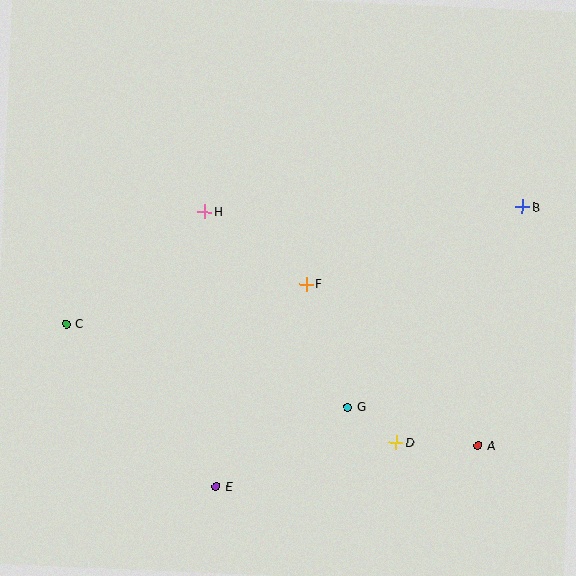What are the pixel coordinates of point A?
Point A is at (478, 446).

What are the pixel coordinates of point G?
Point G is at (348, 407).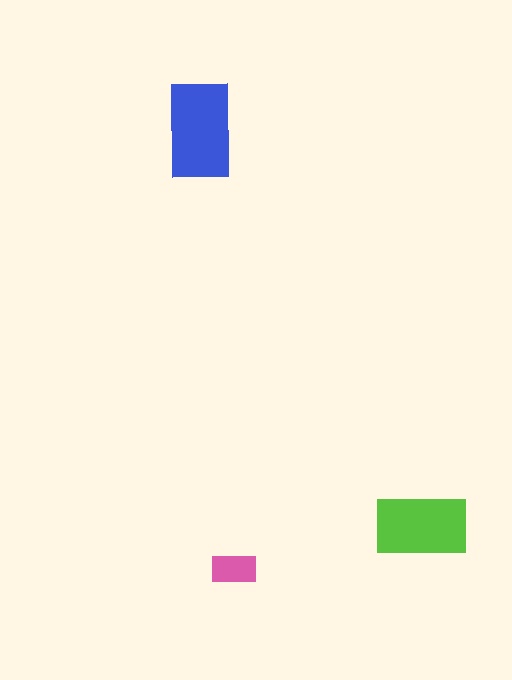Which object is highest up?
The blue rectangle is topmost.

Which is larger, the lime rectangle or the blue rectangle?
The blue one.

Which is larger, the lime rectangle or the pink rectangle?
The lime one.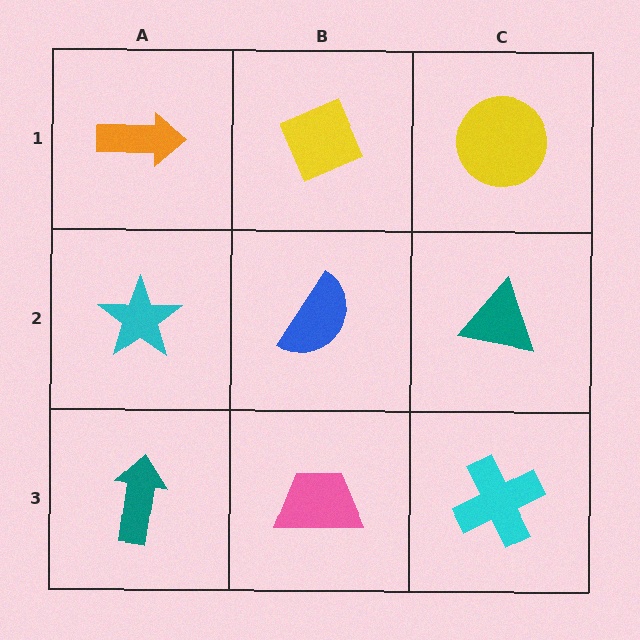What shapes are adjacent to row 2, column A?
An orange arrow (row 1, column A), a teal arrow (row 3, column A), a blue semicircle (row 2, column B).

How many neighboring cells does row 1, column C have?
2.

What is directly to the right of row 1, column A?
A yellow diamond.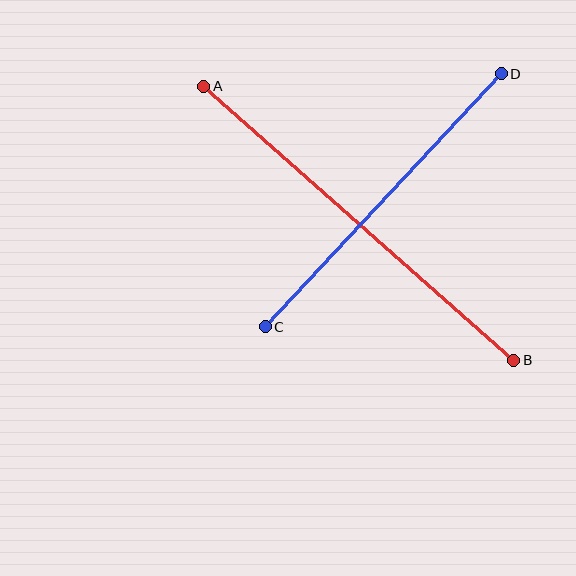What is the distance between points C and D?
The distance is approximately 346 pixels.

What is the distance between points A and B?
The distance is approximately 414 pixels.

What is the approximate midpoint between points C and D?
The midpoint is at approximately (383, 200) pixels.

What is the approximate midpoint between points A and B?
The midpoint is at approximately (359, 223) pixels.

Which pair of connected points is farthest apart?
Points A and B are farthest apart.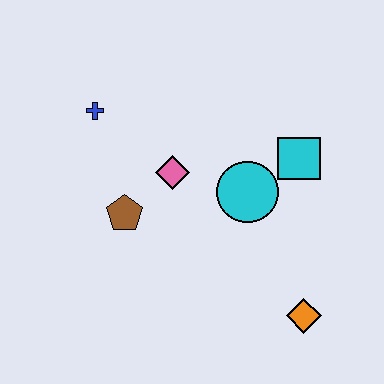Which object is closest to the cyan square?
The cyan circle is closest to the cyan square.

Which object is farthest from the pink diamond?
The orange diamond is farthest from the pink diamond.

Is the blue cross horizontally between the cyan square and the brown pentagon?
No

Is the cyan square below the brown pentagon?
No